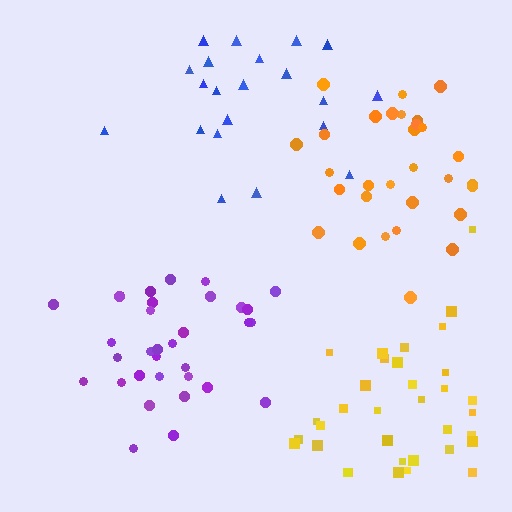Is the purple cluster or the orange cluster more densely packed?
Purple.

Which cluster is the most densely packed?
Purple.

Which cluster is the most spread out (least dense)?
Blue.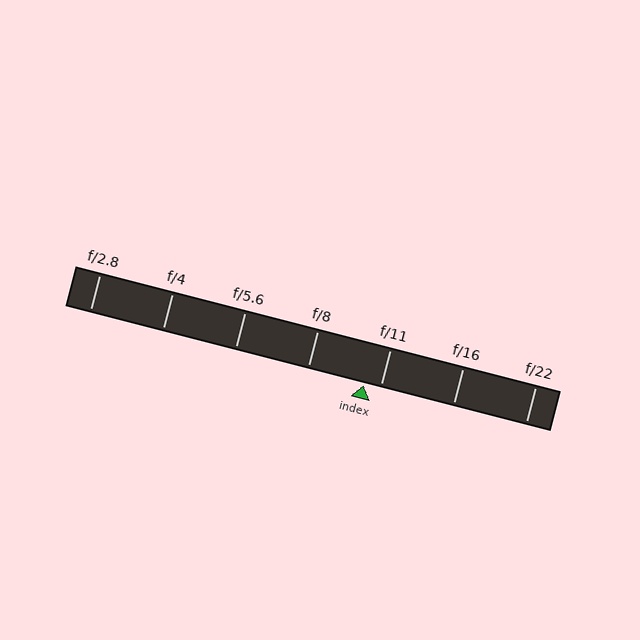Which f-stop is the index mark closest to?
The index mark is closest to f/11.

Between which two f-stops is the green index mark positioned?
The index mark is between f/8 and f/11.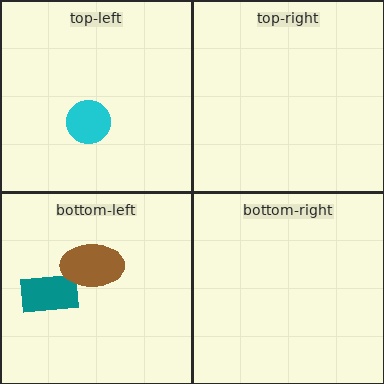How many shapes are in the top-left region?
1.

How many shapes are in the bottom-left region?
2.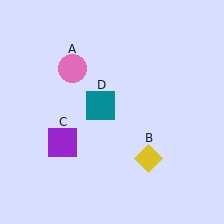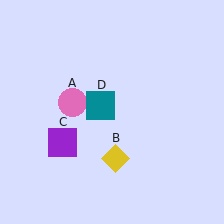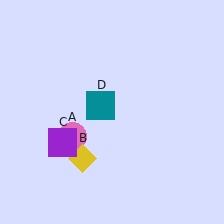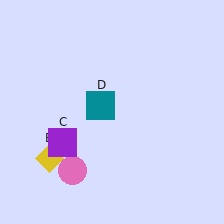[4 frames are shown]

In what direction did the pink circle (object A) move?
The pink circle (object A) moved down.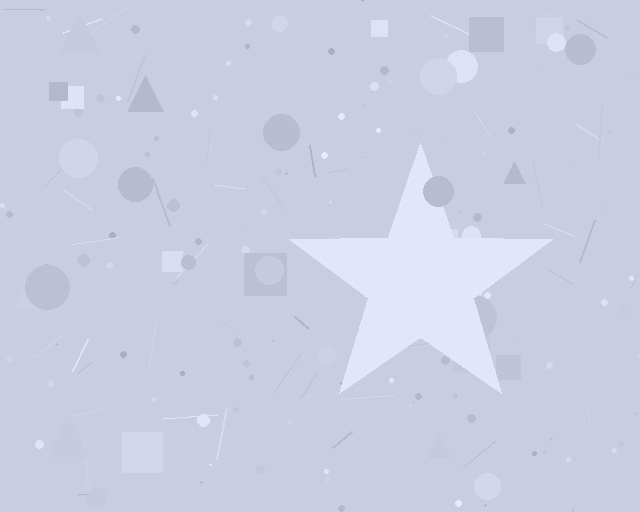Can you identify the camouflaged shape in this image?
The camouflaged shape is a star.